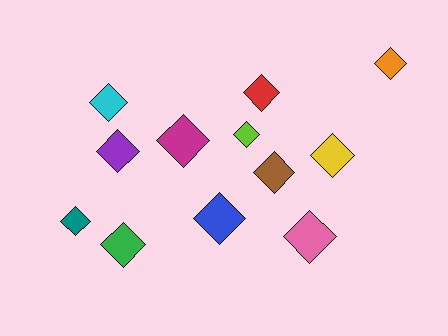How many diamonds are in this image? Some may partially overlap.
There are 12 diamonds.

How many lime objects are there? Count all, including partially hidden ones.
There is 1 lime object.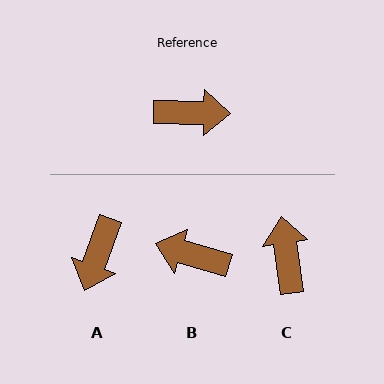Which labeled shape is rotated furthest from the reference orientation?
B, about 164 degrees away.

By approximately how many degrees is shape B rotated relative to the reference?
Approximately 164 degrees counter-clockwise.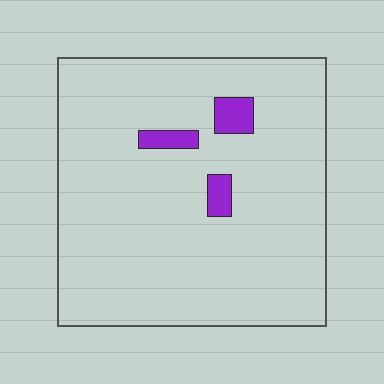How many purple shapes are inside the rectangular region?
3.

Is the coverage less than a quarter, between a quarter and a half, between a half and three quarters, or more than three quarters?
Less than a quarter.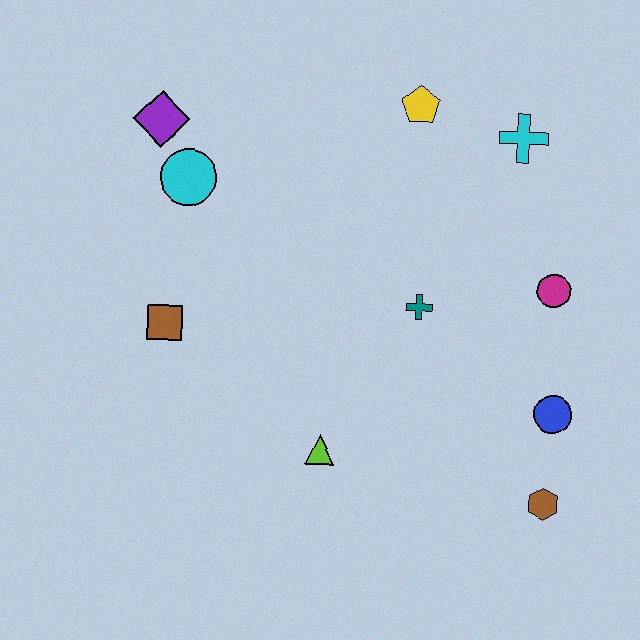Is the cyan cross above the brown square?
Yes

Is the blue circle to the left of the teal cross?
No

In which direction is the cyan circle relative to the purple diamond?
The cyan circle is below the purple diamond.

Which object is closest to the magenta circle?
The blue circle is closest to the magenta circle.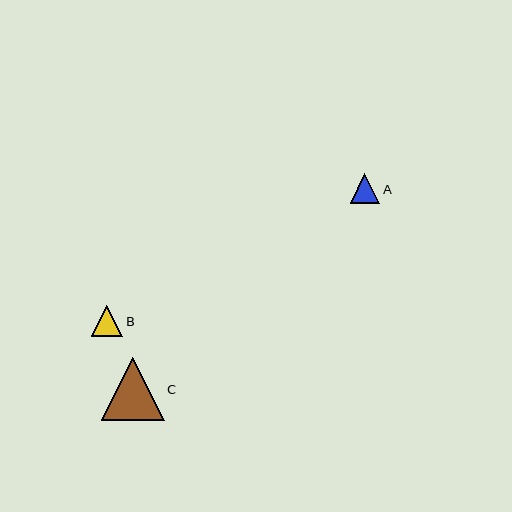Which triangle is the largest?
Triangle C is the largest with a size of approximately 63 pixels.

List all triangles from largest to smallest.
From largest to smallest: C, B, A.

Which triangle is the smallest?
Triangle A is the smallest with a size of approximately 30 pixels.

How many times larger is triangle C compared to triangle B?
Triangle C is approximately 2.0 times the size of triangle B.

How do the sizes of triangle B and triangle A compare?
Triangle B and triangle A are approximately the same size.